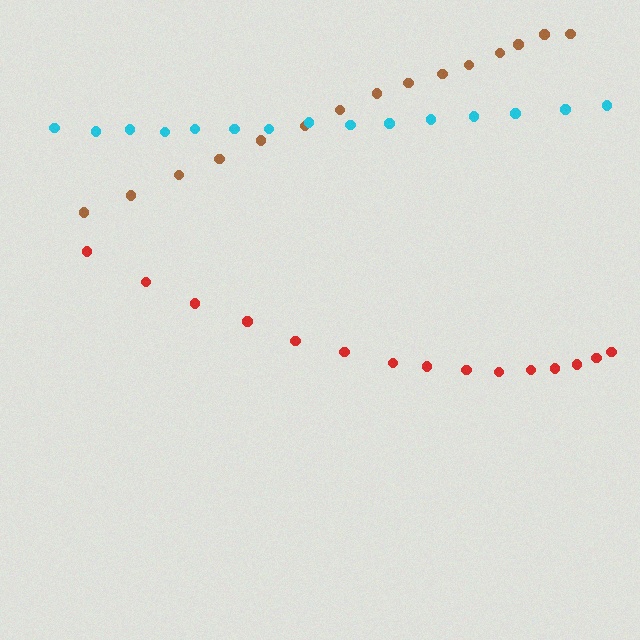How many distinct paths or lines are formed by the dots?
There are 3 distinct paths.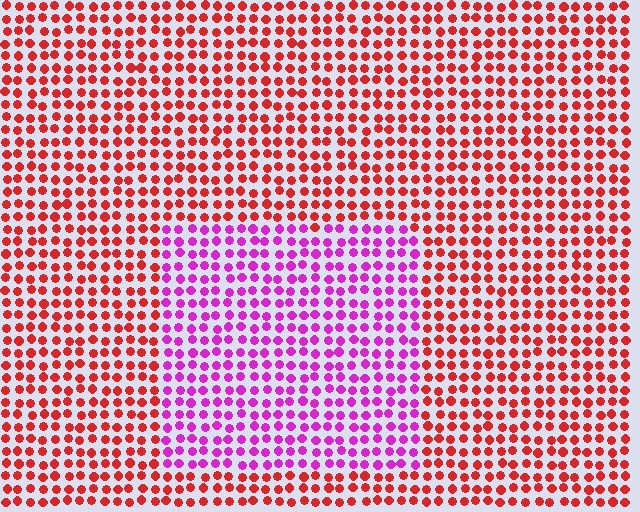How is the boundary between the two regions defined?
The boundary is defined purely by a slight shift in hue (about 55 degrees). Spacing, size, and orientation are identical on both sides.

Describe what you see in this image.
The image is filled with small red elements in a uniform arrangement. A rectangle-shaped region is visible where the elements are tinted to a slightly different hue, forming a subtle color boundary.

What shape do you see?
I see a rectangle.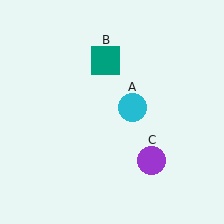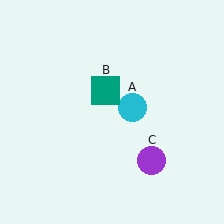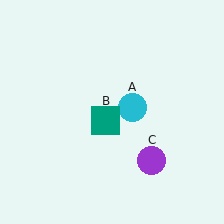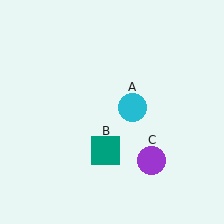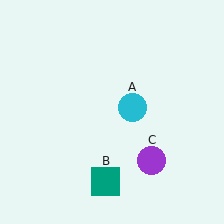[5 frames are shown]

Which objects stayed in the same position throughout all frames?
Cyan circle (object A) and purple circle (object C) remained stationary.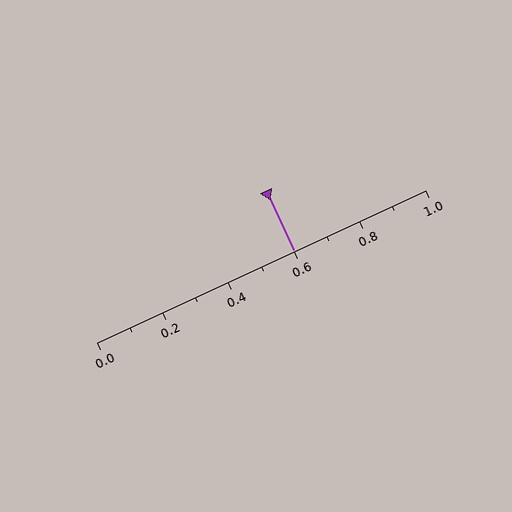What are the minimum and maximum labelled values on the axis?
The axis runs from 0.0 to 1.0.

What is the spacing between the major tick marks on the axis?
The major ticks are spaced 0.2 apart.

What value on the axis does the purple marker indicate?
The marker indicates approximately 0.6.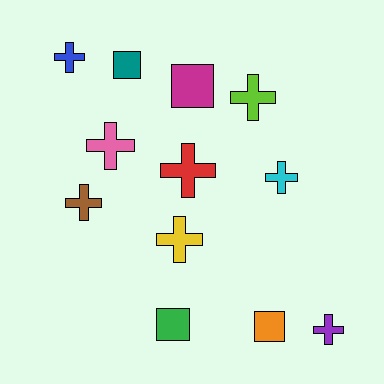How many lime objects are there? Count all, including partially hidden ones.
There is 1 lime object.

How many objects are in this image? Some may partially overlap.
There are 12 objects.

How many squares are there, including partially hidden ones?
There are 4 squares.